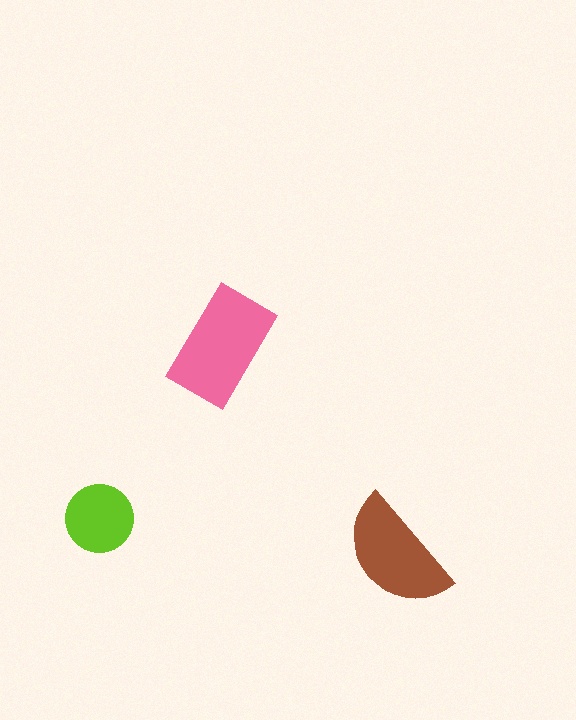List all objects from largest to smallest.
The pink rectangle, the brown semicircle, the lime circle.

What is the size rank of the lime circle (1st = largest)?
3rd.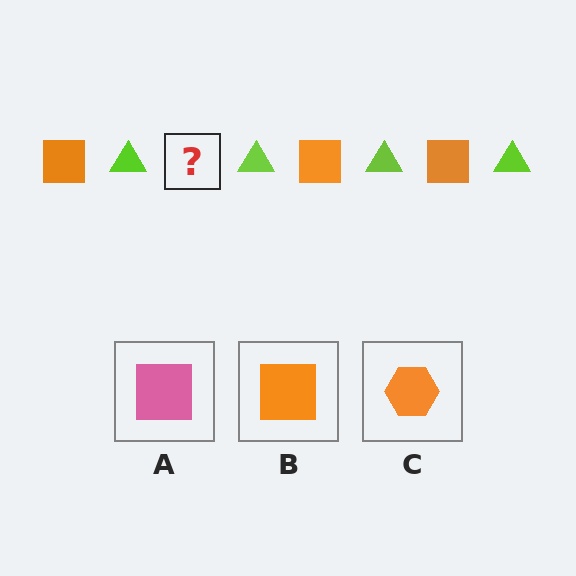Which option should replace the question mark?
Option B.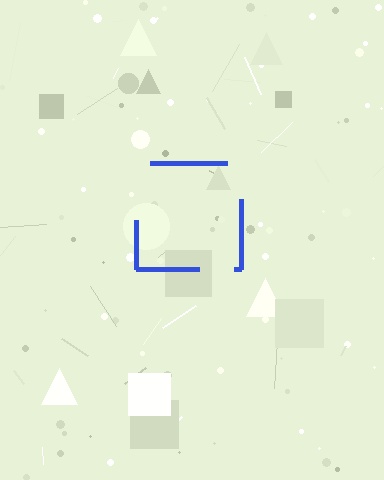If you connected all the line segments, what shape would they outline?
They would outline a square.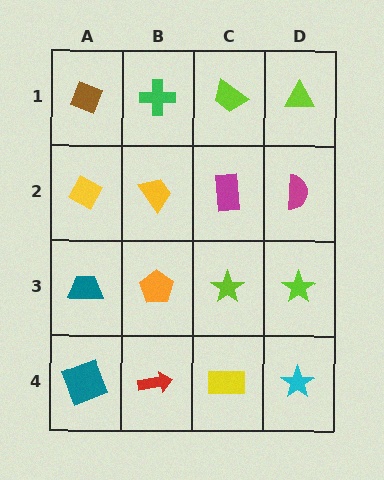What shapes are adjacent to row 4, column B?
An orange pentagon (row 3, column B), a teal square (row 4, column A), a yellow rectangle (row 4, column C).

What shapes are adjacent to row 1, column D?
A magenta semicircle (row 2, column D), a lime trapezoid (row 1, column C).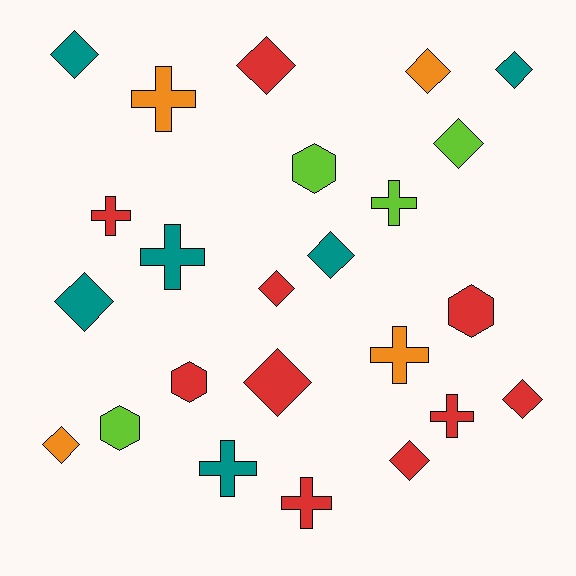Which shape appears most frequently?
Diamond, with 12 objects.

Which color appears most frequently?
Red, with 10 objects.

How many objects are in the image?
There are 24 objects.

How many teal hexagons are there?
There are no teal hexagons.